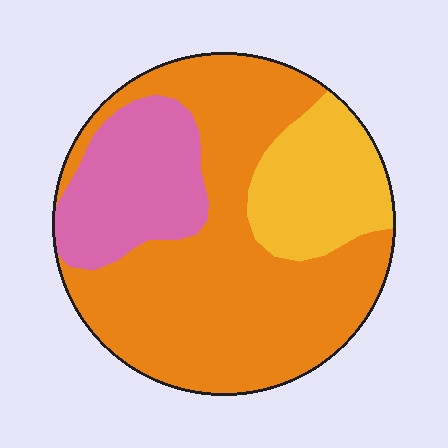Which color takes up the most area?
Orange, at roughly 60%.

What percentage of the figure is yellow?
Yellow covers roughly 20% of the figure.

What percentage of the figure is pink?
Pink covers around 20% of the figure.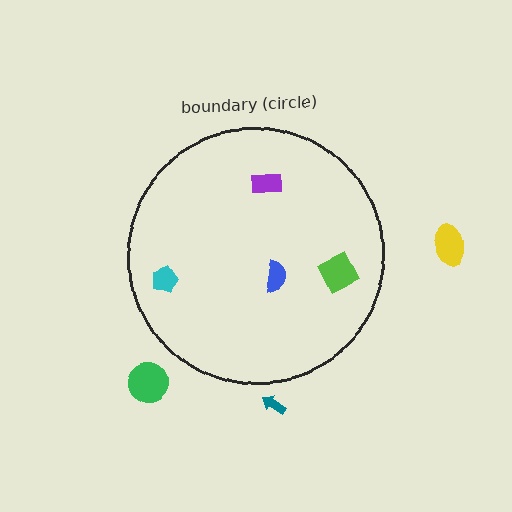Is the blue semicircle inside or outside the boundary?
Inside.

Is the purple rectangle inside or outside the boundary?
Inside.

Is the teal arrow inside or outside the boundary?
Outside.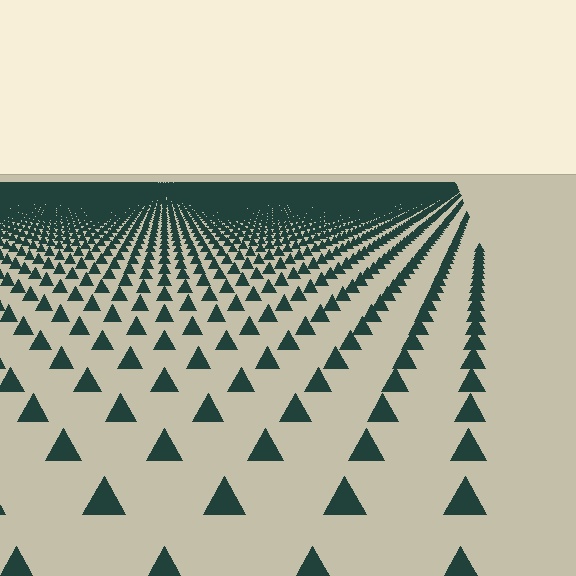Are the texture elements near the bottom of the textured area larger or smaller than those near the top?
Larger. Near the bottom, elements are closer to the viewer and appear at a bigger on-screen size.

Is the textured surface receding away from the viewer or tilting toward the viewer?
The surface is receding away from the viewer. Texture elements get smaller and denser toward the top.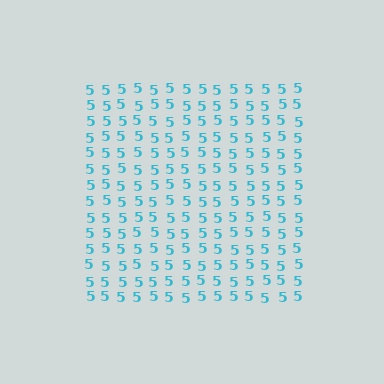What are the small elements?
The small elements are digit 5's.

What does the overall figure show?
The overall figure shows a square.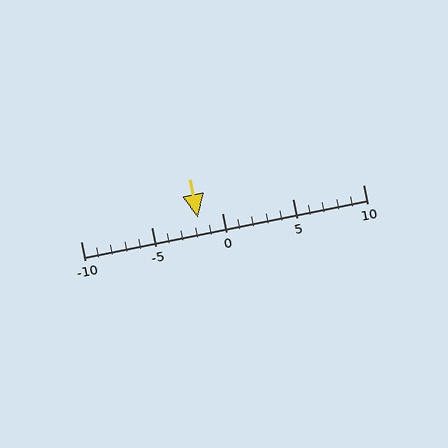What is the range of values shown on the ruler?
The ruler shows values from -10 to 10.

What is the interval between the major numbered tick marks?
The major tick marks are spaced 5 units apart.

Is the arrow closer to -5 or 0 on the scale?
The arrow is closer to 0.